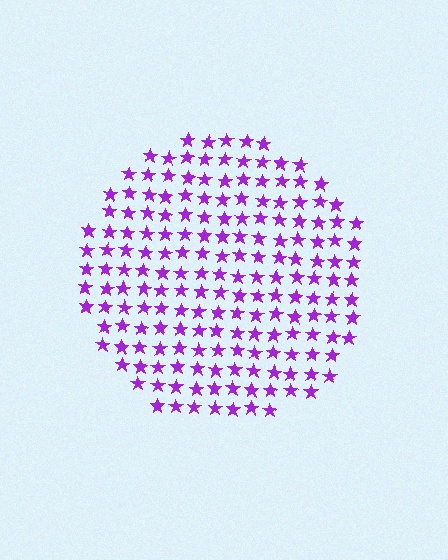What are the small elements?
The small elements are stars.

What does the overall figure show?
The overall figure shows a circle.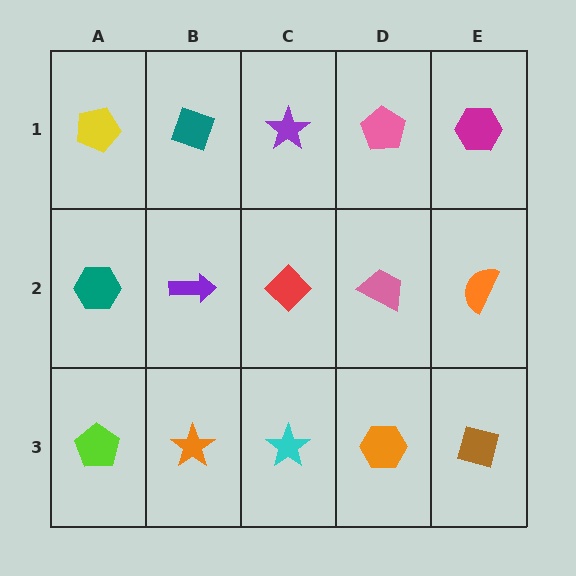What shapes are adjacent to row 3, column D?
A pink trapezoid (row 2, column D), a cyan star (row 3, column C), a brown square (row 3, column E).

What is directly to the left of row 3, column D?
A cyan star.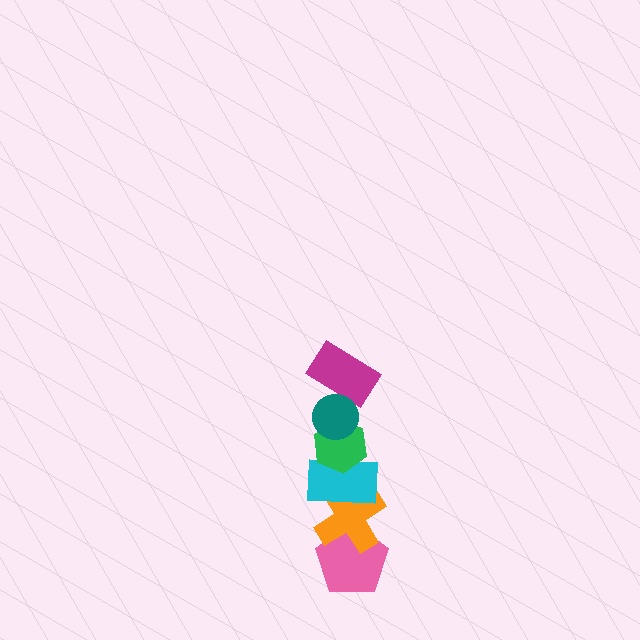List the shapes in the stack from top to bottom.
From top to bottom: the teal circle, the magenta rectangle, the green hexagon, the cyan rectangle, the orange cross, the pink pentagon.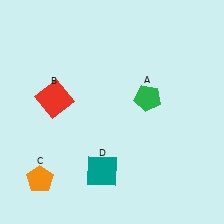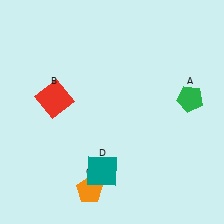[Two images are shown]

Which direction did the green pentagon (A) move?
The green pentagon (A) moved right.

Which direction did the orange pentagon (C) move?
The orange pentagon (C) moved right.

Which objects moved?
The objects that moved are: the green pentagon (A), the orange pentagon (C).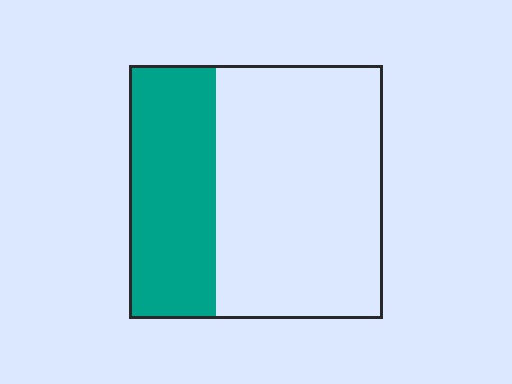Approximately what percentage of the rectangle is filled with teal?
Approximately 35%.